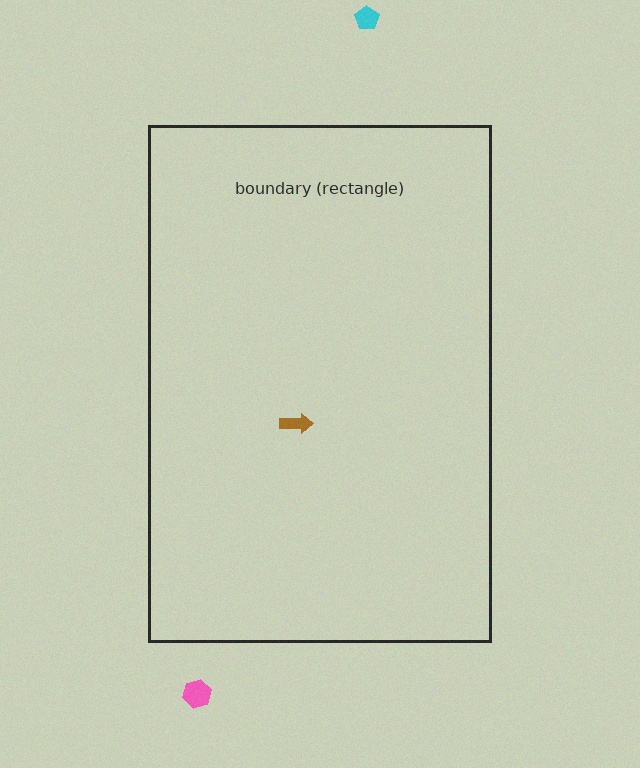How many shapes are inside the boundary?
1 inside, 2 outside.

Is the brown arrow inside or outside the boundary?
Inside.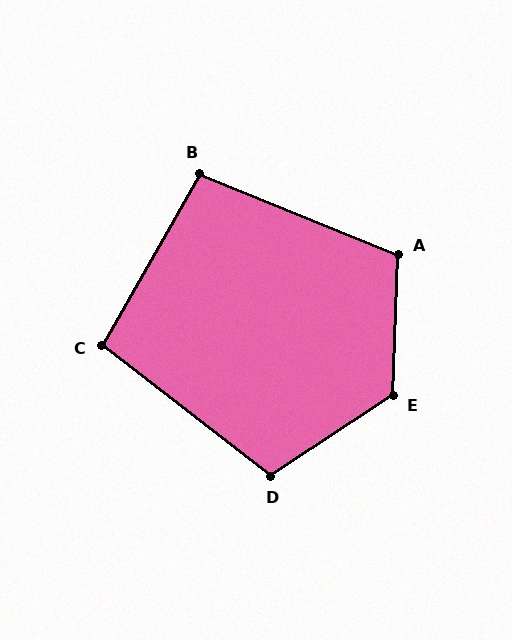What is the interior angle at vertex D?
Approximately 109 degrees (obtuse).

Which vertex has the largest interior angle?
E, at approximately 125 degrees.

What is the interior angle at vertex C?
Approximately 98 degrees (obtuse).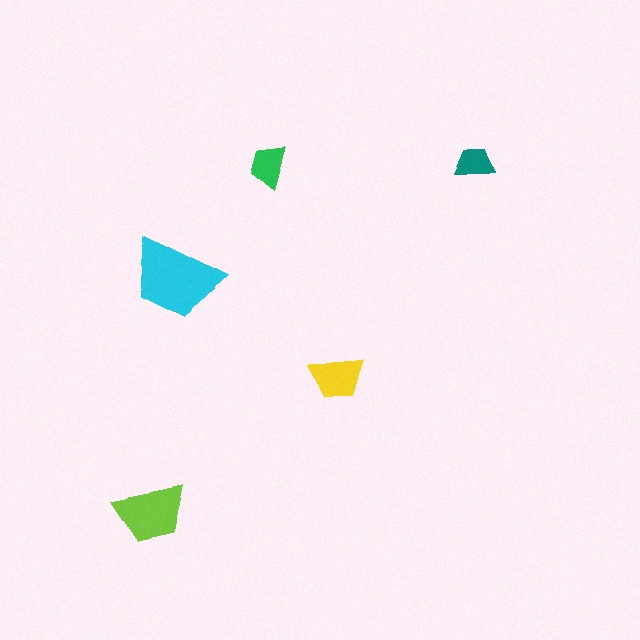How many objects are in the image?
There are 5 objects in the image.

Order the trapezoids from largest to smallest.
the cyan one, the lime one, the yellow one, the green one, the teal one.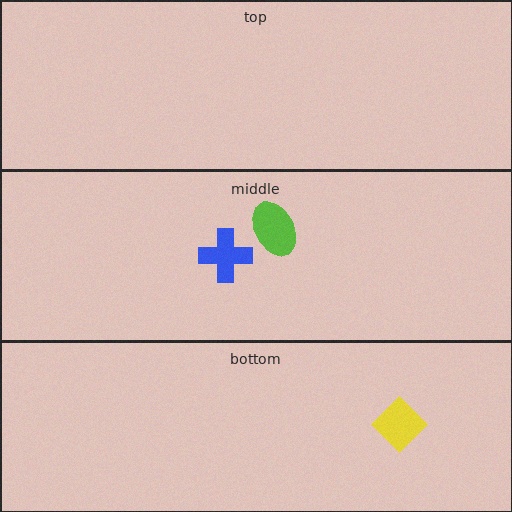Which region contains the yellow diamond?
The bottom region.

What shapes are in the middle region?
The blue cross, the lime ellipse.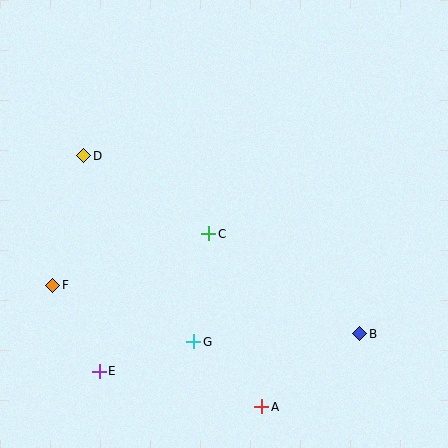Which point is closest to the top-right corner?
Point C is closest to the top-right corner.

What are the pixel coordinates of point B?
Point B is at (360, 334).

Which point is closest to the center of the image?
Point C at (209, 234) is closest to the center.